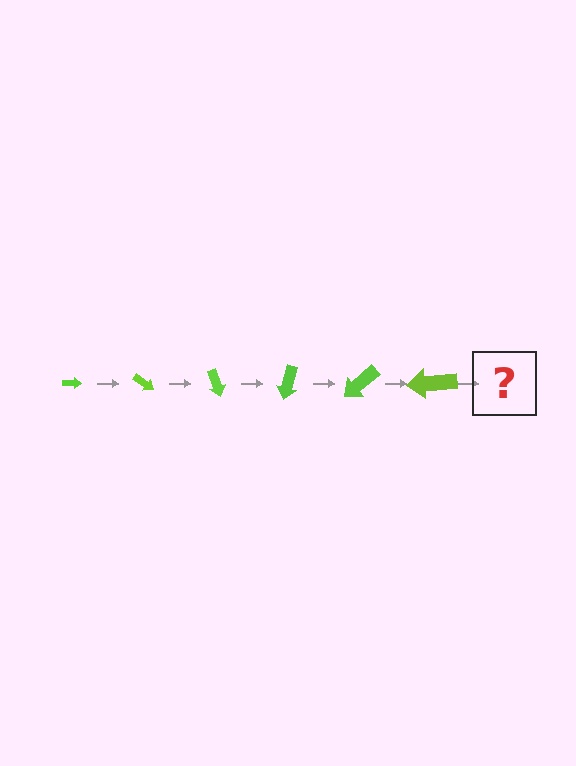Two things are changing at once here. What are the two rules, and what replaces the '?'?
The two rules are that the arrow grows larger each step and it rotates 35 degrees each step. The '?' should be an arrow, larger than the previous one and rotated 210 degrees from the start.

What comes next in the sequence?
The next element should be an arrow, larger than the previous one and rotated 210 degrees from the start.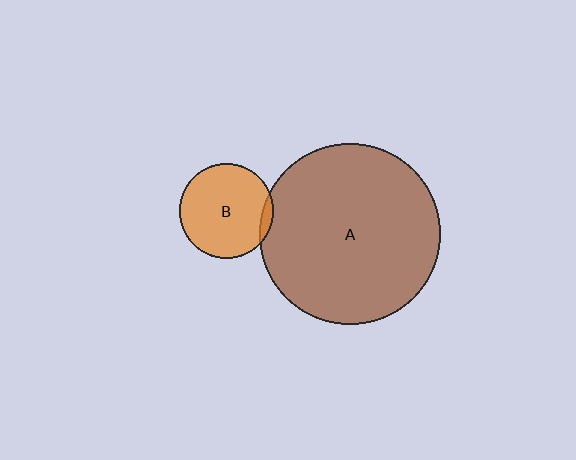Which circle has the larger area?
Circle A (brown).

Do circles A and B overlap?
Yes.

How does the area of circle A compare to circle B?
Approximately 3.7 times.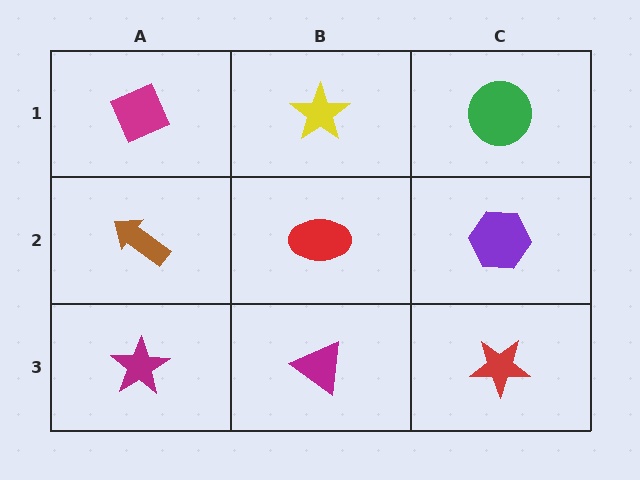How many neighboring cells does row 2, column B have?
4.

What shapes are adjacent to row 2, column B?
A yellow star (row 1, column B), a magenta triangle (row 3, column B), a brown arrow (row 2, column A), a purple hexagon (row 2, column C).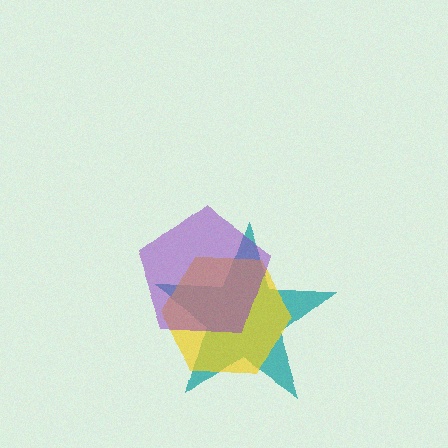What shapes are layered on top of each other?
The layered shapes are: a teal star, a yellow hexagon, a purple pentagon.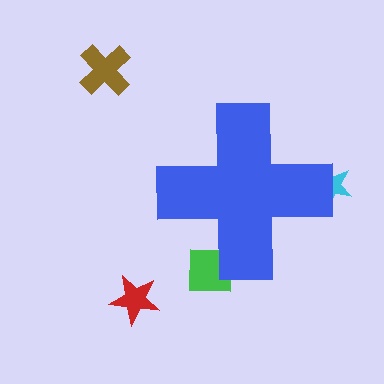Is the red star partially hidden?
No, the red star is fully visible.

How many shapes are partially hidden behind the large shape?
2 shapes are partially hidden.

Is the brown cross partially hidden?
No, the brown cross is fully visible.